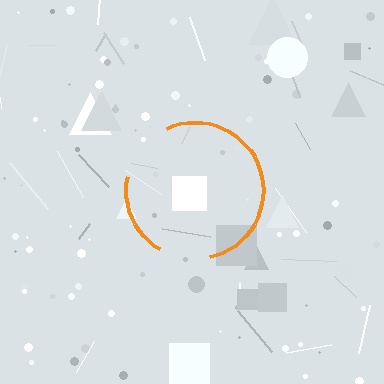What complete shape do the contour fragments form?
The contour fragments form a circle.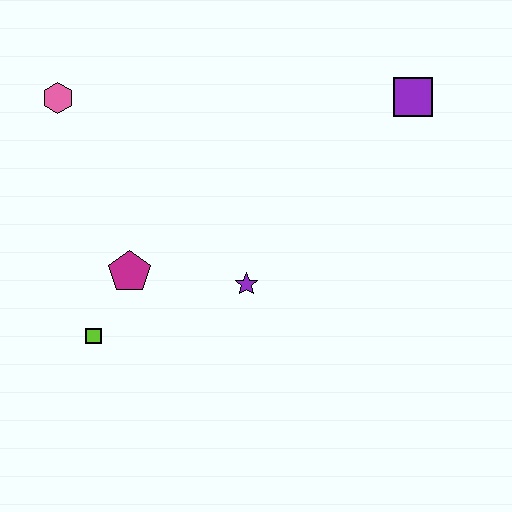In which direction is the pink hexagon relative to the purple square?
The pink hexagon is to the left of the purple square.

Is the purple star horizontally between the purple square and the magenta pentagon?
Yes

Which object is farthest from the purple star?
The pink hexagon is farthest from the purple star.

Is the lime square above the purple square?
No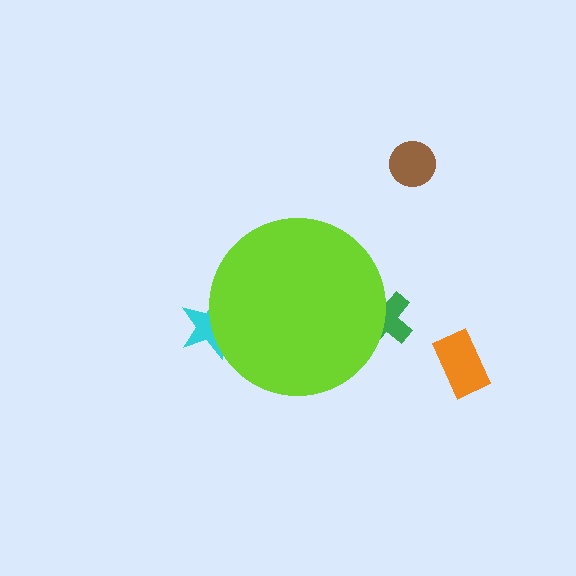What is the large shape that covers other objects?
A lime circle.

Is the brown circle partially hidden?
No, the brown circle is fully visible.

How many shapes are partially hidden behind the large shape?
2 shapes are partially hidden.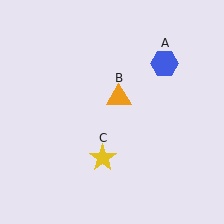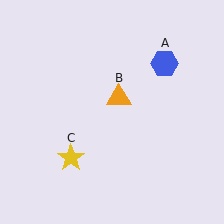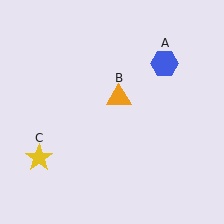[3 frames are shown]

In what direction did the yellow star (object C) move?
The yellow star (object C) moved left.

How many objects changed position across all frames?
1 object changed position: yellow star (object C).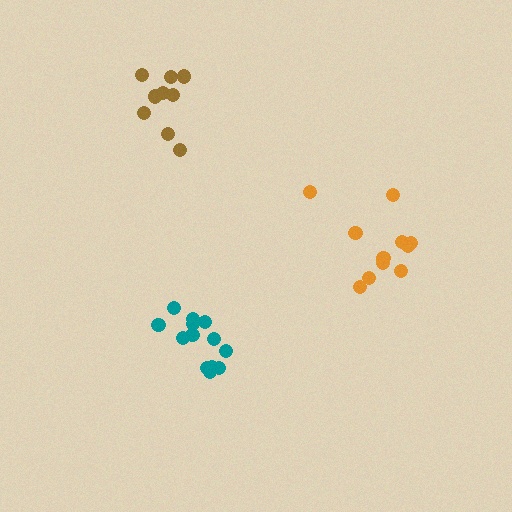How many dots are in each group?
Group 1: 11 dots, Group 2: 13 dots, Group 3: 9 dots (33 total).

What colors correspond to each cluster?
The clusters are colored: orange, teal, brown.